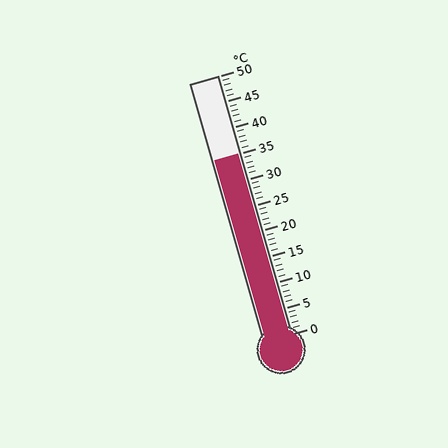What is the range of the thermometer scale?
The thermometer scale ranges from 0°C to 50°C.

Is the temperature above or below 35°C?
The temperature is at 35°C.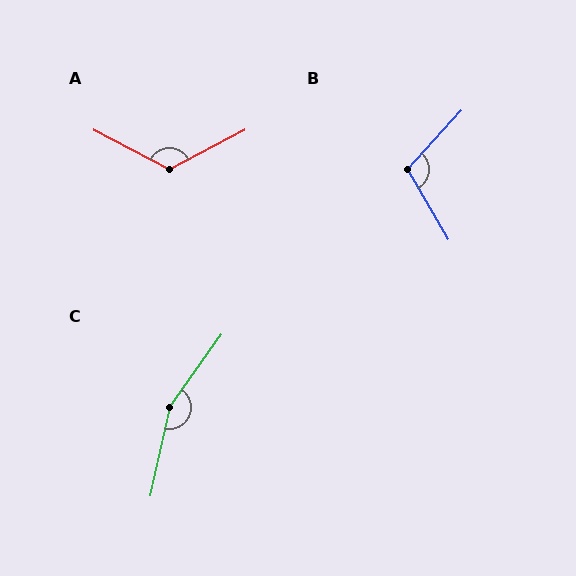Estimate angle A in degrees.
Approximately 125 degrees.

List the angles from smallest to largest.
B (107°), A (125°), C (157°).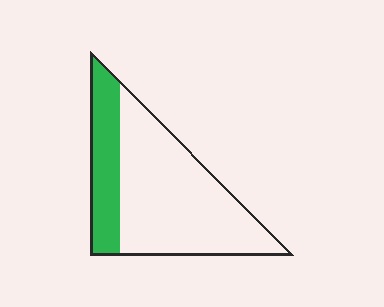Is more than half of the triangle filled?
No.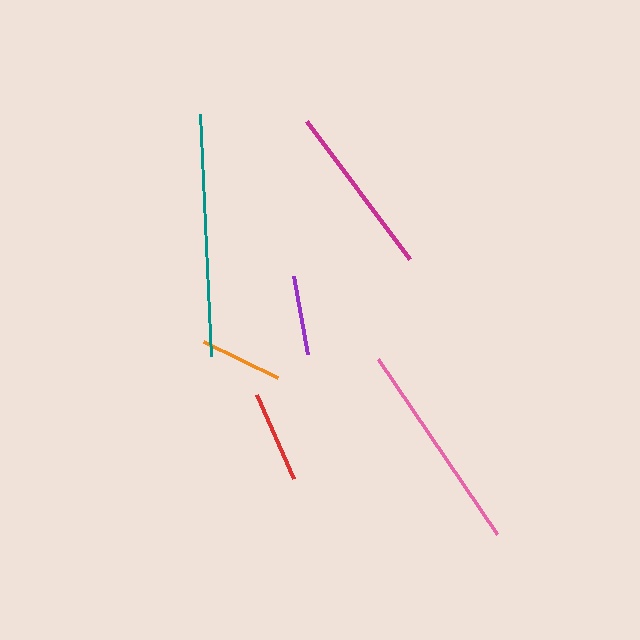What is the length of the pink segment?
The pink segment is approximately 212 pixels long.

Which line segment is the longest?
The teal line is the longest at approximately 242 pixels.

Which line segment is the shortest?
The purple line is the shortest at approximately 78 pixels.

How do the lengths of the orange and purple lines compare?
The orange and purple lines are approximately the same length.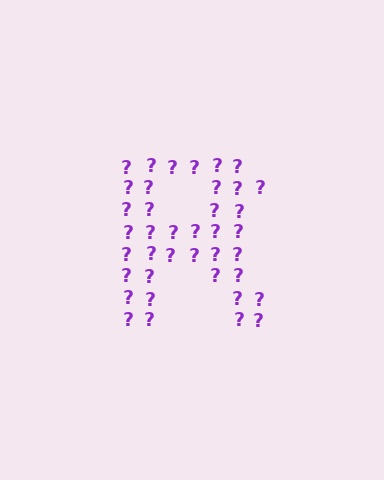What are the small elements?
The small elements are question marks.